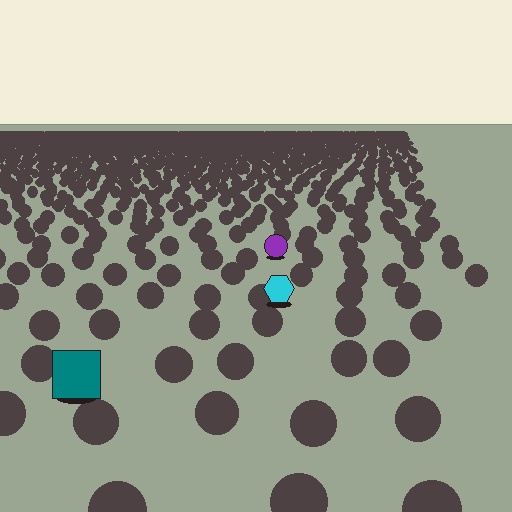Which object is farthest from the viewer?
The purple circle is farthest from the viewer. It appears smaller and the ground texture around it is denser.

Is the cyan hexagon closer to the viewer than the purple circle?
Yes. The cyan hexagon is closer — you can tell from the texture gradient: the ground texture is coarser near it.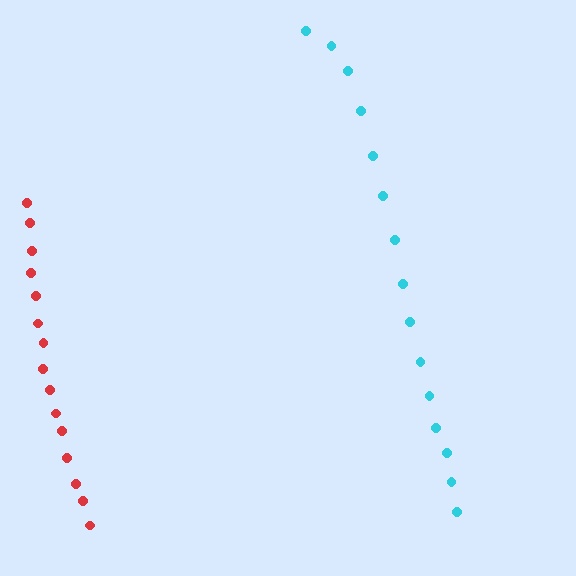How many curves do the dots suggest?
There are 2 distinct paths.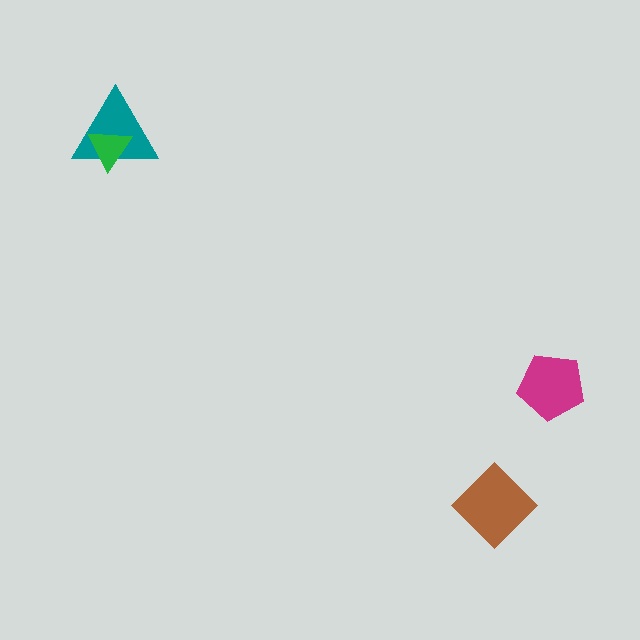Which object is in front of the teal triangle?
The green triangle is in front of the teal triangle.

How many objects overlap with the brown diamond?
0 objects overlap with the brown diamond.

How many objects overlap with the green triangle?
1 object overlaps with the green triangle.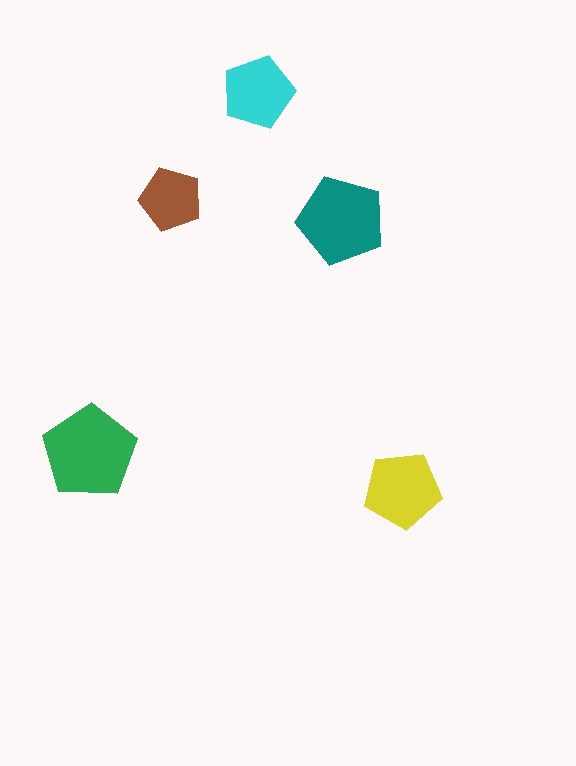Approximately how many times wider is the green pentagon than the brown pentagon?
About 1.5 times wider.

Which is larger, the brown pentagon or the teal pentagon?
The teal one.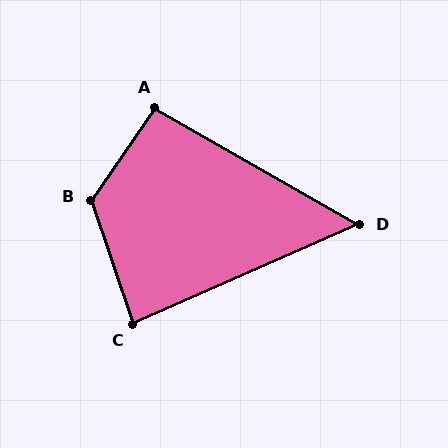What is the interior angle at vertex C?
Approximately 85 degrees (approximately right).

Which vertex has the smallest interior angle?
D, at approximately 53 degrees.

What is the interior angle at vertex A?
Approximately 95 degrees (approximately right).